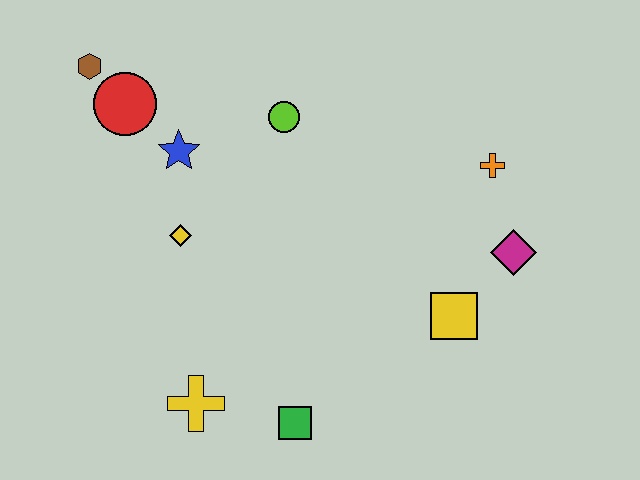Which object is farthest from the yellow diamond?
The magenta diamond is farthest from the yellow diamond.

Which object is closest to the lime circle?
The blue star is closest to the lime circle.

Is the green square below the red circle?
Yes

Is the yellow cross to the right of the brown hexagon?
Yes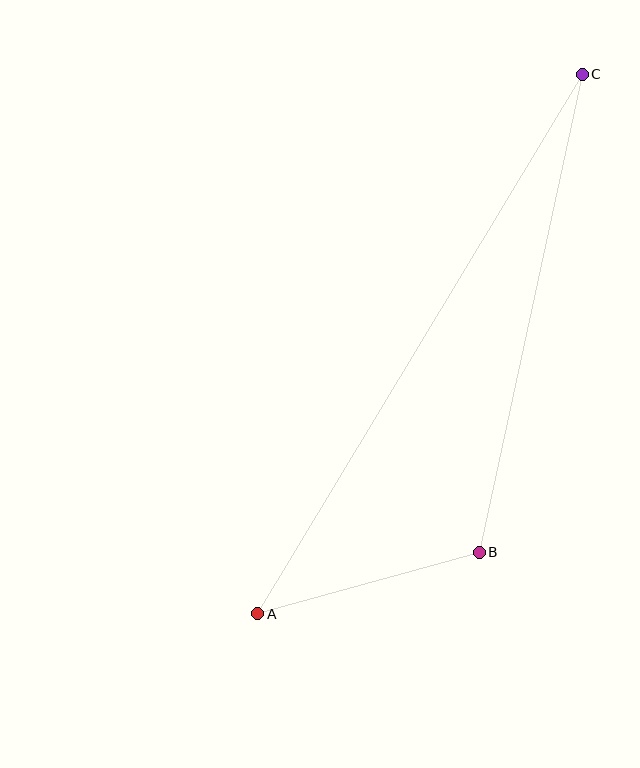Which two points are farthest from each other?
Points A and C are farthest from each other.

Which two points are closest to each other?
Points A and B are closest to each other.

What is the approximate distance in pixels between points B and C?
The distance between B and C is approximately 489 pixels.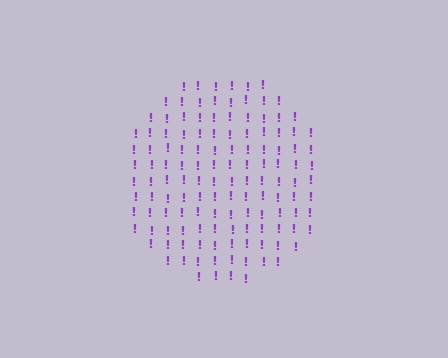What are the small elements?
The small elements are exclamation marks.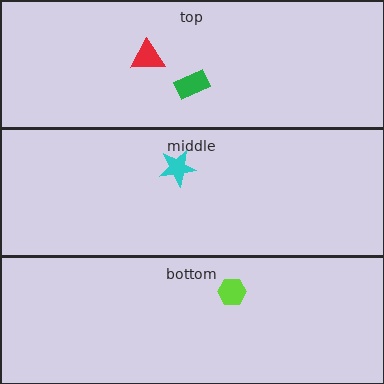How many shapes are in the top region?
2.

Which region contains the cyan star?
The middle region.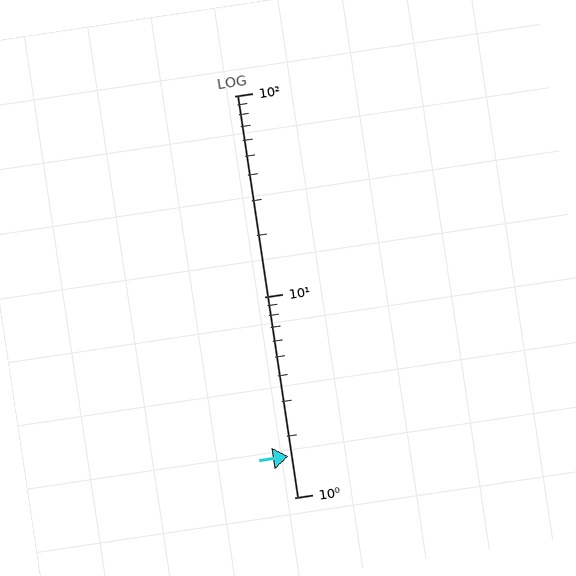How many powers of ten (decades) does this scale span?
The scale spans 2 decades, from 1 to 100.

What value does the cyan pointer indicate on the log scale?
The pointer indicates approximately 1.6.